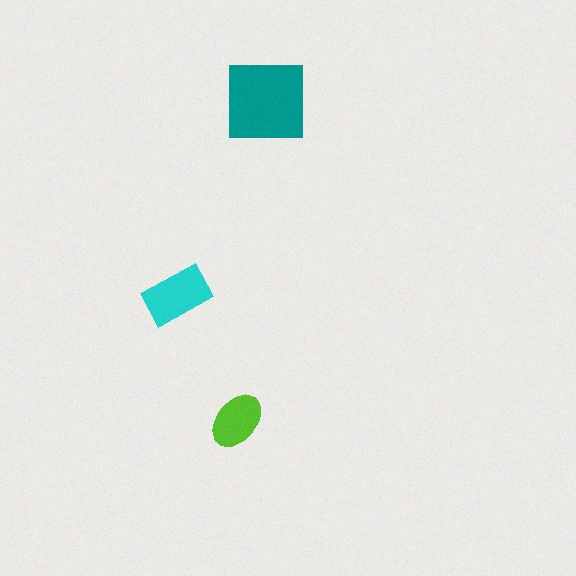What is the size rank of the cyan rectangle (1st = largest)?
2nd.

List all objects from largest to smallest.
The teal square, the cyan rectangle, the lime ellipse.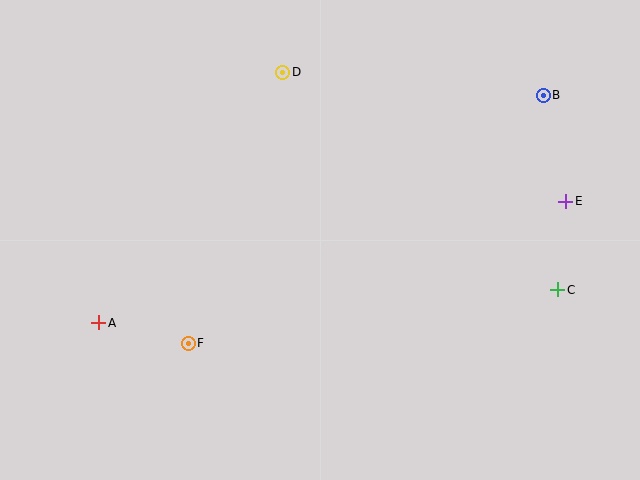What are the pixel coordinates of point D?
Point D is at (283, 72).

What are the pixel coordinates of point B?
Point B is at (543, 95).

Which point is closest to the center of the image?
Point F at (188, 343) is closest to the center.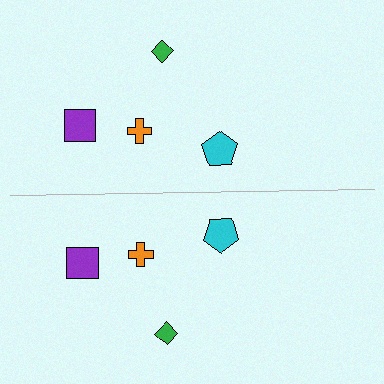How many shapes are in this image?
There are 8 shapes in this image.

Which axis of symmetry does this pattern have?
The pattern has a horizontal axis of symmetry running through the center of the image.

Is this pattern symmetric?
Yes, this pattern has bilateral (reflection) symmetry.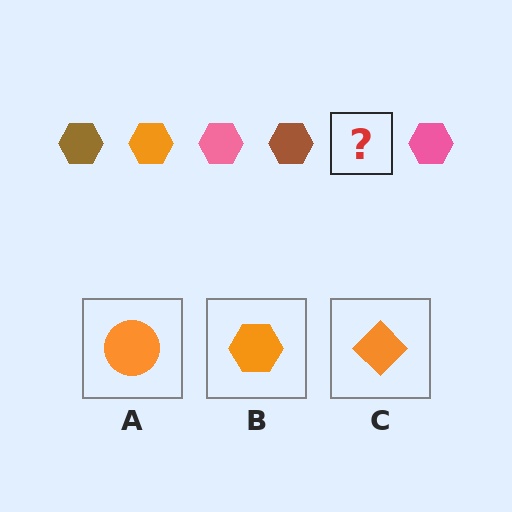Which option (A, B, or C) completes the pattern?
B.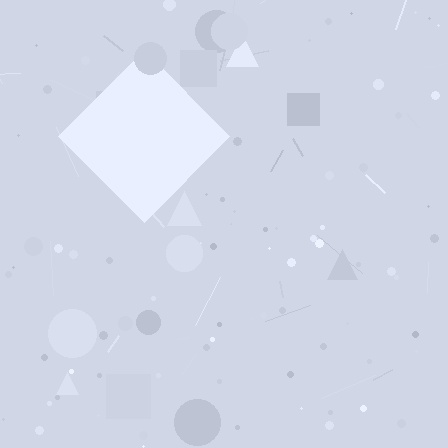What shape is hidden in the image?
A diamond is hidden in the image.